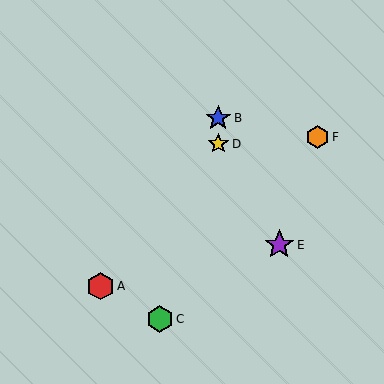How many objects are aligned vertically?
2 objects (B, D) are aligned vertically.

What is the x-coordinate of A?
Object A is at x≈100.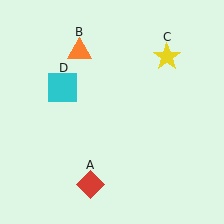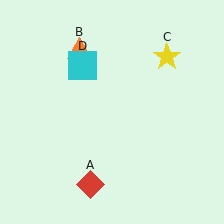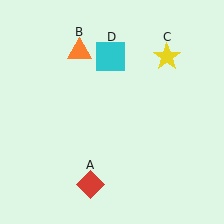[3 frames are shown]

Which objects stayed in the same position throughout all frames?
Red diamond (object A) and orange triangle (object B) and yellow star (object C) remained stationary.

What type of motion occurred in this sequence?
The cyan square (object D) rotated clockwise around the center of the scene.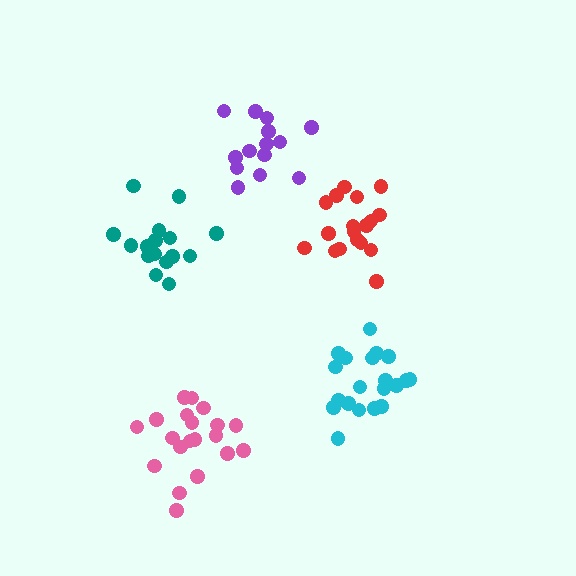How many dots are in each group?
Group 1: 20 dots, Group 2: 20 dots, Group 3: 18 dots, Group 4: 16 dots, Group 5: 14 dots (88 total).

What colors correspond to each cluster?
The clusters are colored: cyan, pink, red, teal, purple.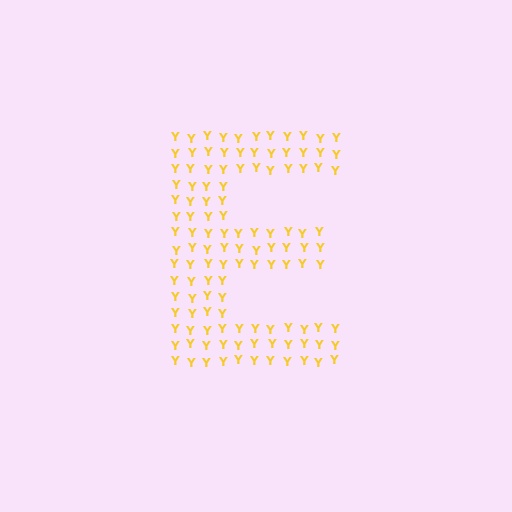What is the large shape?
The large shape is the letter E.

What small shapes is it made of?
It is made of small letter Y's.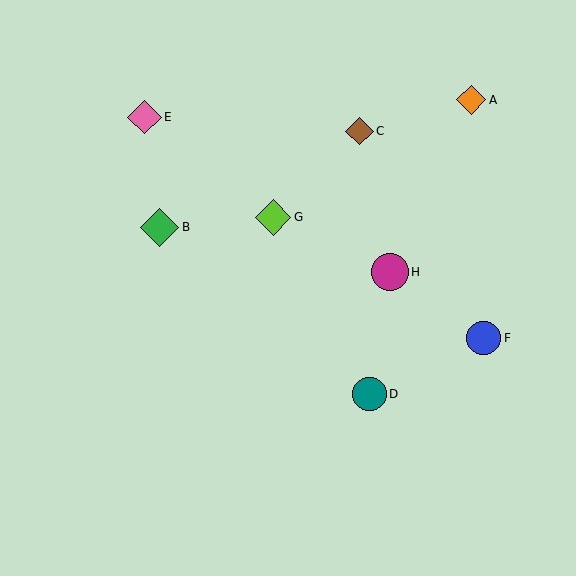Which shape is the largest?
The green diamond (labeled B) is the largest.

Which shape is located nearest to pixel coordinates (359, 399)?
The teal circle (labeled D) at (370, 394) is nearest to that location.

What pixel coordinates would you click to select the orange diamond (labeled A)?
Click at (471, 100) to select the orange diamond A.